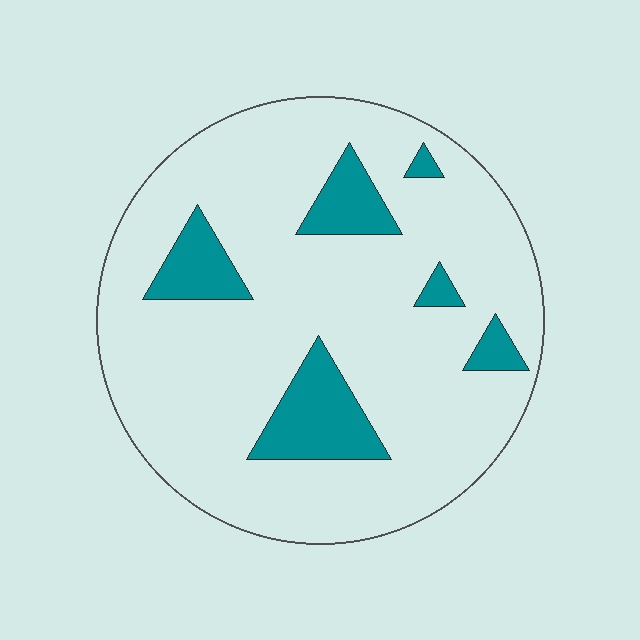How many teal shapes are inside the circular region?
6.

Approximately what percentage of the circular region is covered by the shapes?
Approximately 15%.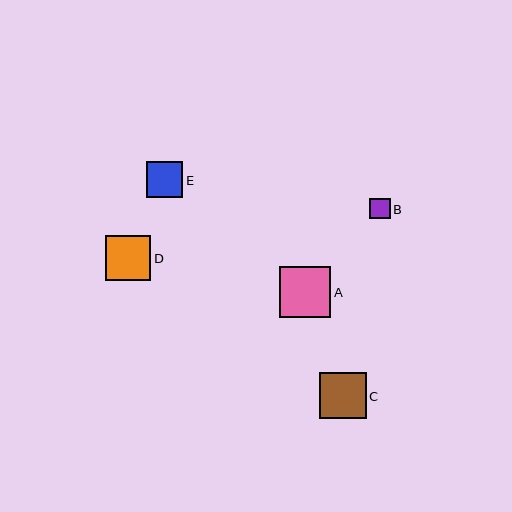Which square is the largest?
Square A is the largest with a size of approximately 51 pixels.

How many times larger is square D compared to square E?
Square D is approximately 1.3 times the size of square E.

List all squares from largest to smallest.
From largest to smallest: A, C, D, E, B.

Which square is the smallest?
Square B is the smallest with a size of approximately 21 pixels.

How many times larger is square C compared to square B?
Square C is approximately 2.2 times the size of square B.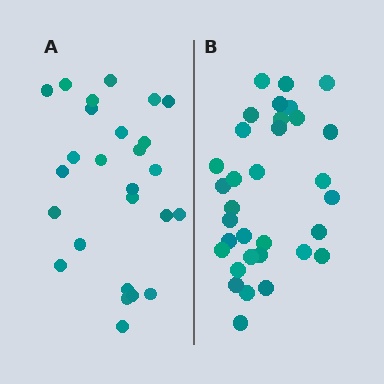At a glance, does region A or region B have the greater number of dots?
Region B (the right region) has more dots.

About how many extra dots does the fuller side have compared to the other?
Region B has roughly 8 or so more dots than region A.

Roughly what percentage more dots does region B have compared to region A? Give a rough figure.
About 25% more.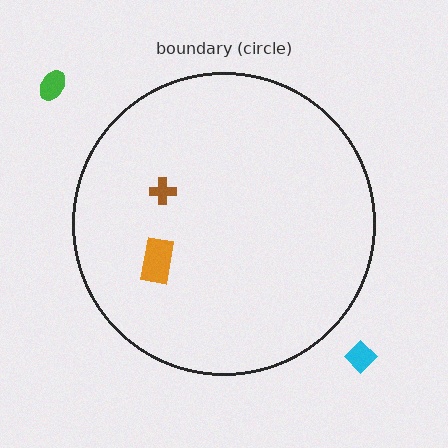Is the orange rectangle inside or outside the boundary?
Inside.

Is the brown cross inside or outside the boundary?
Inside.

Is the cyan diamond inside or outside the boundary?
Outside.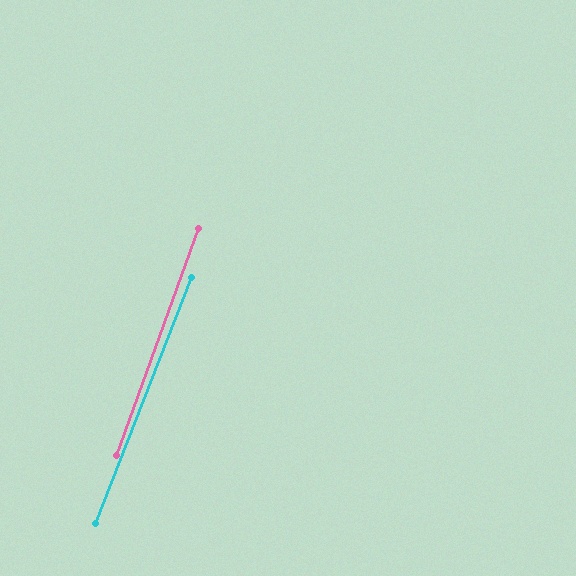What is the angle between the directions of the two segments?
Approximately 2 degrees.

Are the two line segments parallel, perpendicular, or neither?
Parallel — their directions differ by only 1.5°.